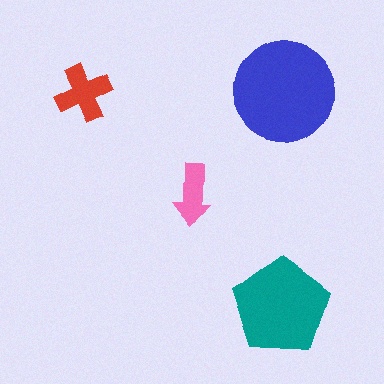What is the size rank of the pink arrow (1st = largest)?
4th.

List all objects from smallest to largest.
The pink arrow, the red cross, the teal pentagon, the blue circle.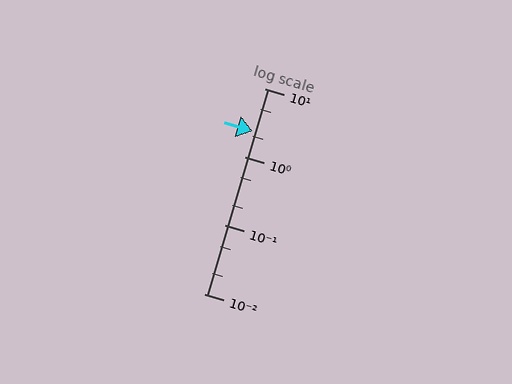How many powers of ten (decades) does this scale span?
The scale spans 3 decades, from 0.01 to 10.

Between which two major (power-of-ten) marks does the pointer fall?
The pointer is between 1 and 10.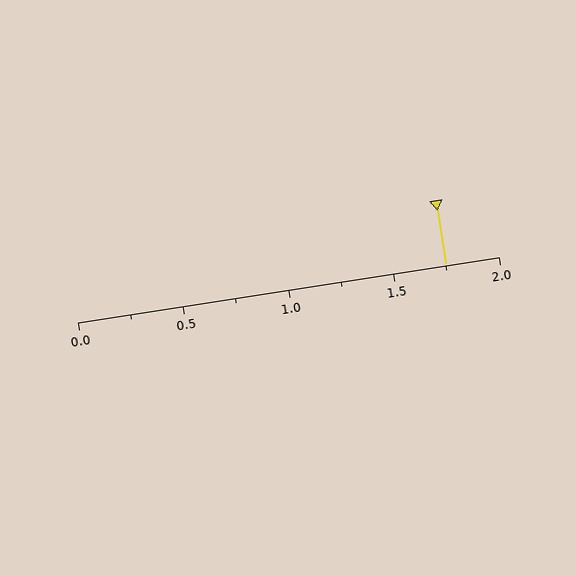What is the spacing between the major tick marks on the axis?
The major ticks are spaced 0.5 apart.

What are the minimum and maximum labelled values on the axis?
The axis runs from 0.0 to 2.0.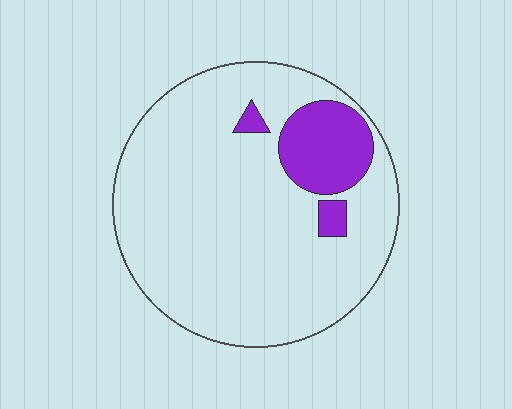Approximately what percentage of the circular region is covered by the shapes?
Approximately 15%.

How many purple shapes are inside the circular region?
3.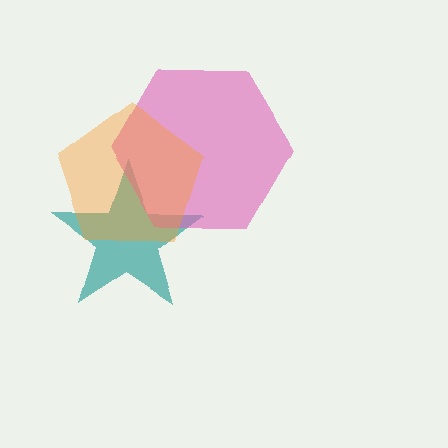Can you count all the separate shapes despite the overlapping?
Yes, there are 3 separate shapes.